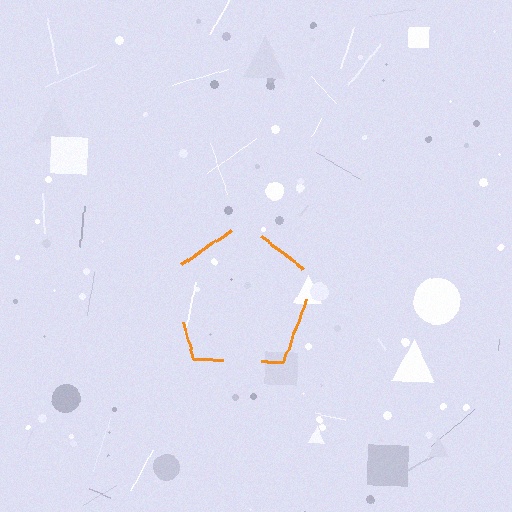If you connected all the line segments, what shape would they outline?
They would outline a pentagon.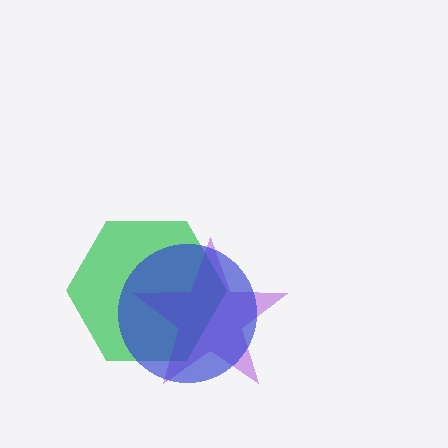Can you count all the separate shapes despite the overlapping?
Yes, there are 3 separate shapes.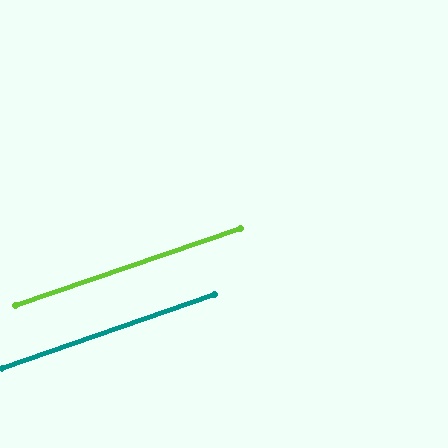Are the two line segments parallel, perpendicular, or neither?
Parallel — their directions differ by only 0.4°.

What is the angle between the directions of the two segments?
Approximately 0 degrees.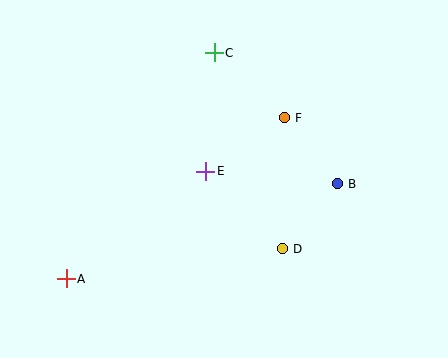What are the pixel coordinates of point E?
Point E is at (206, 171).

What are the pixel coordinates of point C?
Point C is at (214, 53).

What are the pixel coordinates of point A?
Point A is at (66, 279).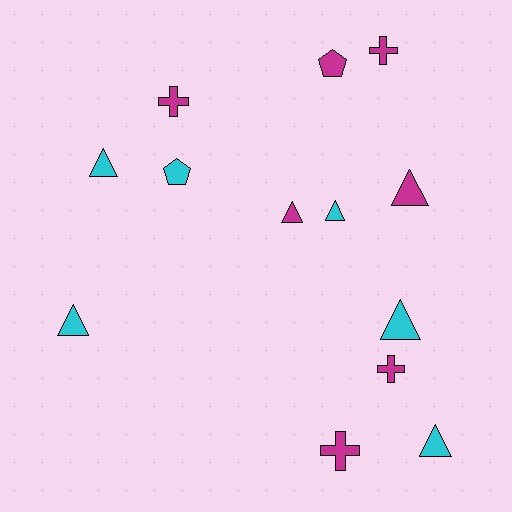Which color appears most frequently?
Magenta, with 7 objects.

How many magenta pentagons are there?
There is 1 magenta pentagon.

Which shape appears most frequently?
Triangle, with 7 objects.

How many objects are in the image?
There are 13 objects.